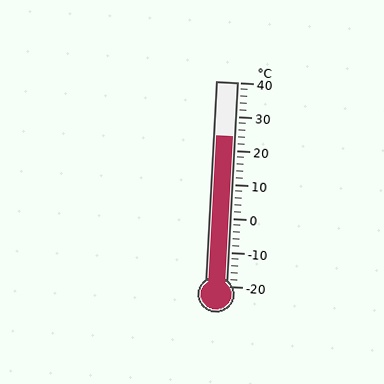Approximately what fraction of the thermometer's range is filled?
The thermometer is filled to approximately 75% of its range.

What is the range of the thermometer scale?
The thermometer scale ranges from -20°C to 40°C.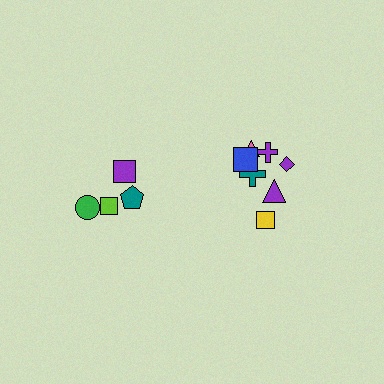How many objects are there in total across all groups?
There are 11 objects.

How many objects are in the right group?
There are 7 objects.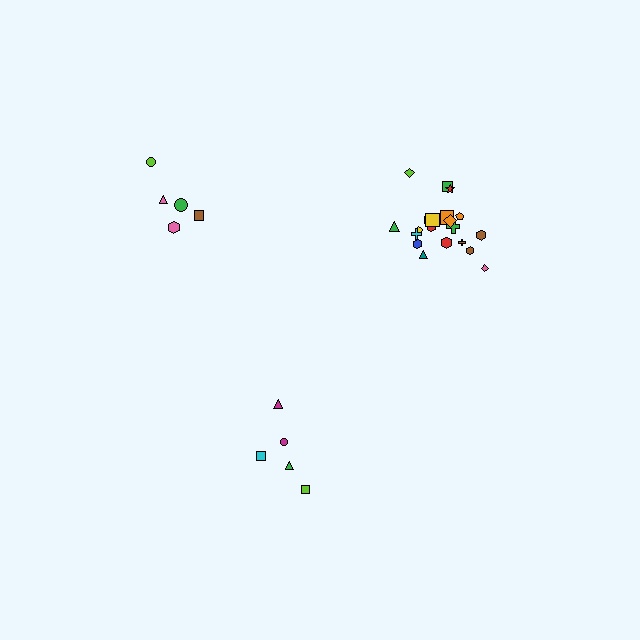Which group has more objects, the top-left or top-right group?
The top-right group.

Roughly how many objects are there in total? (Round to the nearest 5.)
Roughly 30 objects in total.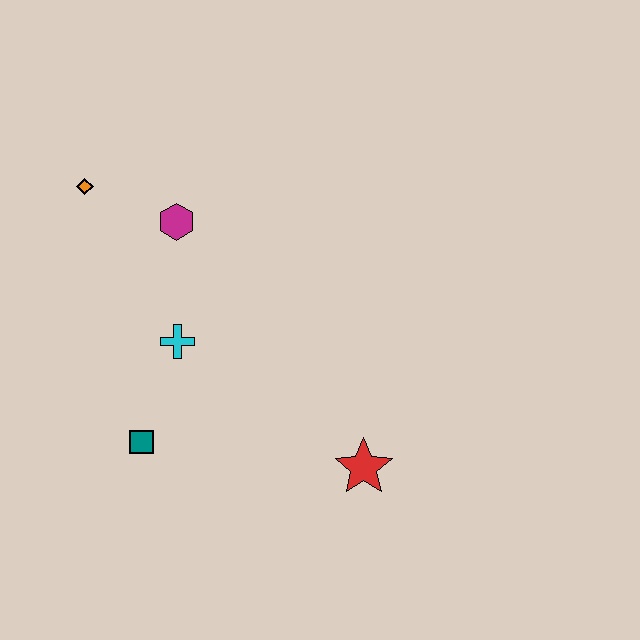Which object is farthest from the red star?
The orange diamond is farthest from the red star.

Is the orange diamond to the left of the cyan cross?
Yes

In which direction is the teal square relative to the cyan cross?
The teal square is below the cyan cross.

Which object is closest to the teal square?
The cyan cross is closest to the teal square.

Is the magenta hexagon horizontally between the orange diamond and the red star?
Yes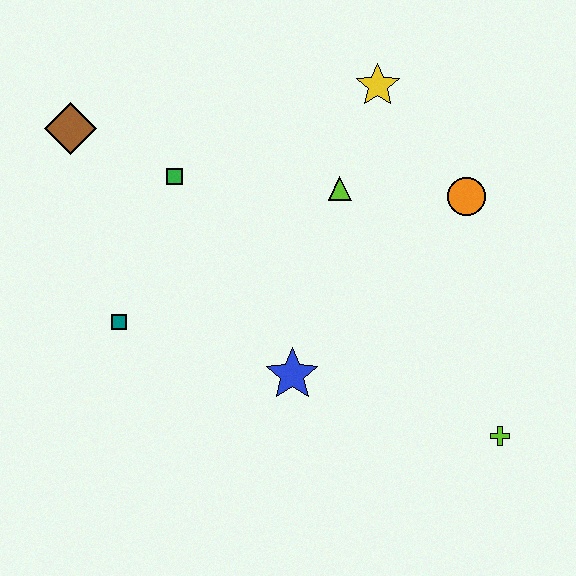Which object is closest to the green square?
The brown diamond is closest to the green square.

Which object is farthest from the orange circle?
The brown diamond is farthest from the orange circle.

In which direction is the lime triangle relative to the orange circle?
The lime triangle is to the left of the orange circle.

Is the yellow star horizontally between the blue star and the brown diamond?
No